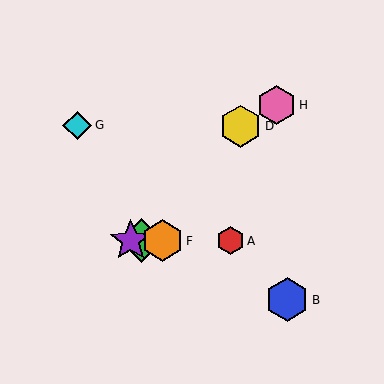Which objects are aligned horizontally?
Objects A, C, E, F are aligned horizontally.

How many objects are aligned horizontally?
4 objects (A, C, E, F) are aligned horizontally.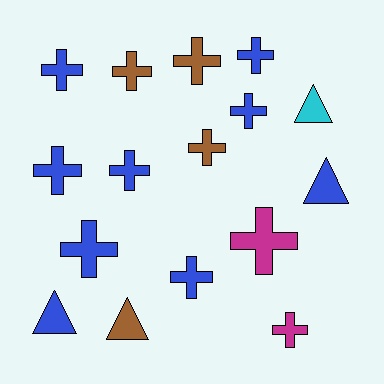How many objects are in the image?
There are 16 objects.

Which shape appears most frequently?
Cross, with 12 objects.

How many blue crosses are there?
There are 7 blue crosses.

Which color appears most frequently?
Blue, with 9 objects.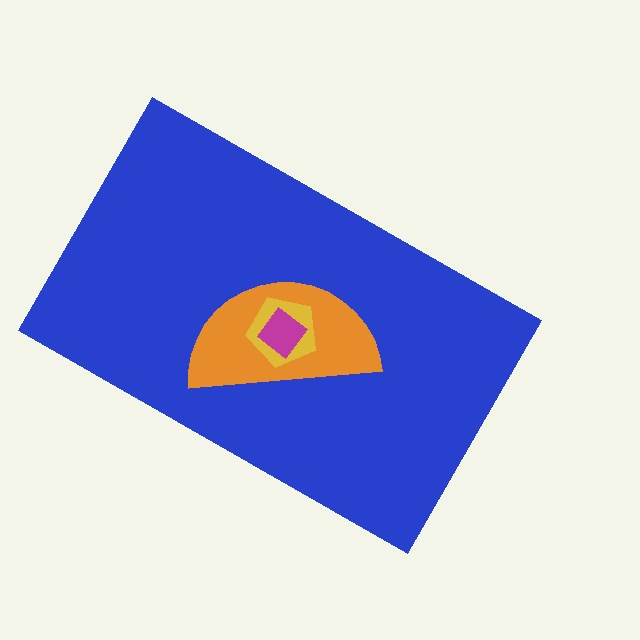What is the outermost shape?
The blue rectangle.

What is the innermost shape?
The magenta diamond.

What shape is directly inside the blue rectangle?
The orange semicircle.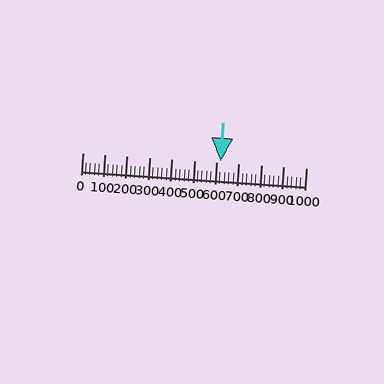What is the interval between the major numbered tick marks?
The major tick marks are spaced 100 units apart.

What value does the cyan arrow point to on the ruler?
The cyan arrow points to approximately 620.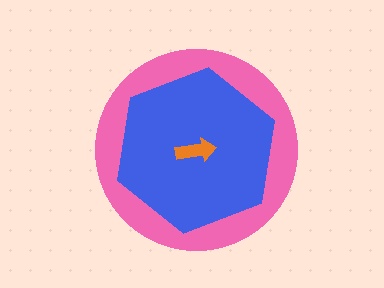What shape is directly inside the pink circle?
The blue hexagon.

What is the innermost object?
The orange arrow.